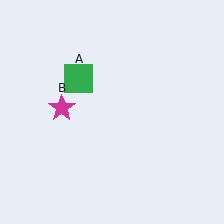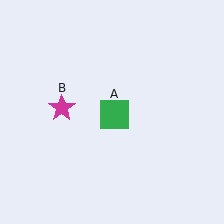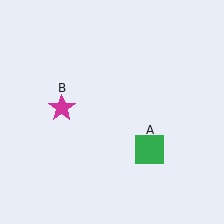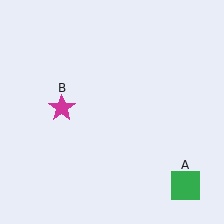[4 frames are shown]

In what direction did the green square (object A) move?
The green square (object A) moved down and to the right.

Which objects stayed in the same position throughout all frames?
Magenta star (object B) remained stationary.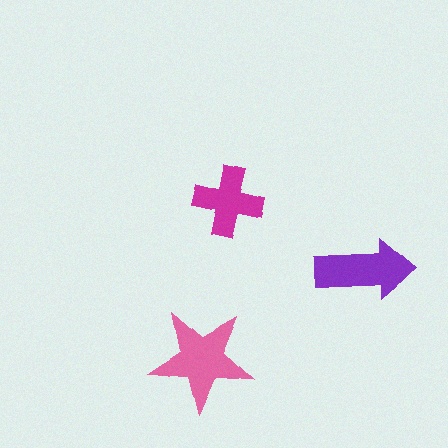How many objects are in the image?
There are 3 objects in the image.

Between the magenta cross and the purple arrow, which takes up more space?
The purple arrow.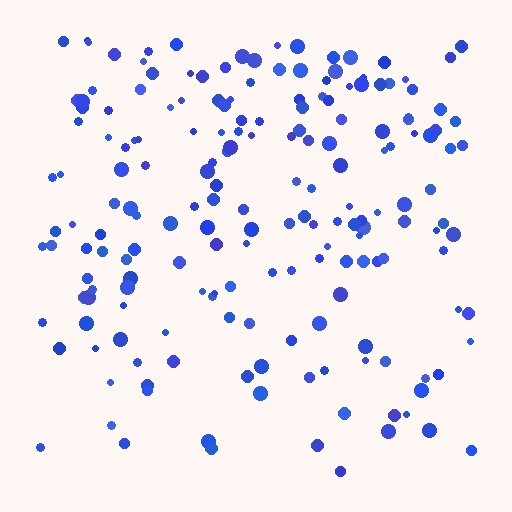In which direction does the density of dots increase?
From bottom to top, with the top side densest.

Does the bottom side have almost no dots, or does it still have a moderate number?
Still a moderate number, just noticeably fewer than the top.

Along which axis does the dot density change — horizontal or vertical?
Vertical.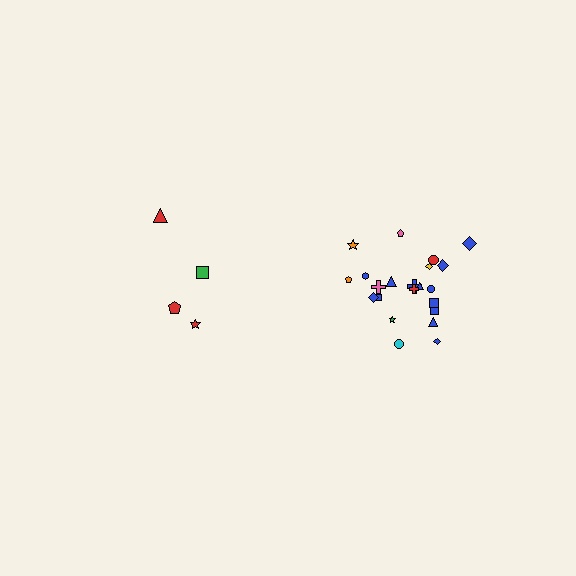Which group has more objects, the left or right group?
The right group.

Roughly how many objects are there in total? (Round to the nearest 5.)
Roughly 25 objects in total.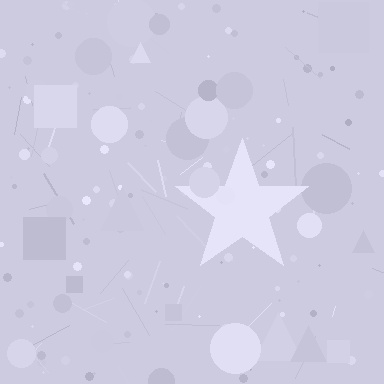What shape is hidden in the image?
A star is hidden in the image.